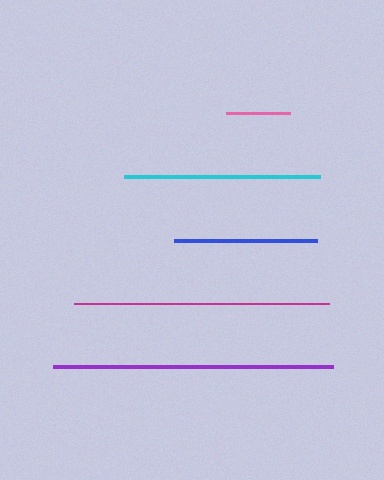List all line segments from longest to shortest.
From longest to shortest: purple, magenta, cyan, blue, pink.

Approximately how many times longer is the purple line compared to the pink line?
The purple line is approximately 4.4 times the length of the pink line.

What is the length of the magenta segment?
The magenta segment is approximately 255 pixels long.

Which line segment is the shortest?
The pink line is the shortest at approximately 64 pixels.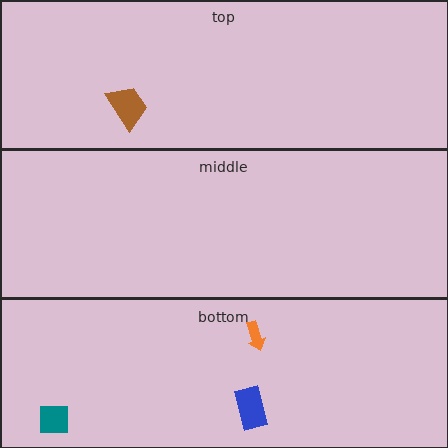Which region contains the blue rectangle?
The bottom region.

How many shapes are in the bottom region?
3.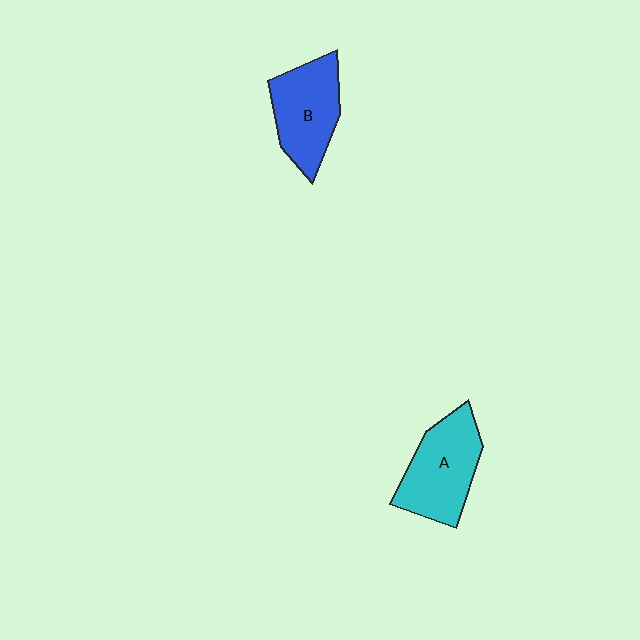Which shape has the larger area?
Shape A (cyan).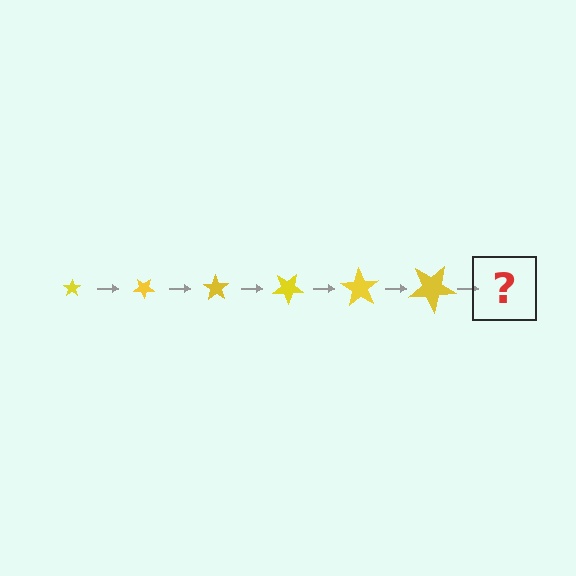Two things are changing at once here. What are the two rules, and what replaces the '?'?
The two rules are that the star grows larger each step and it rotates 35 degrees each step. The '?' should be a star, larger than the previous one and rotated 210 degrees from the start.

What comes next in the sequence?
The next element should be a star, larger than the previous one and rotated 210 degrees from the start.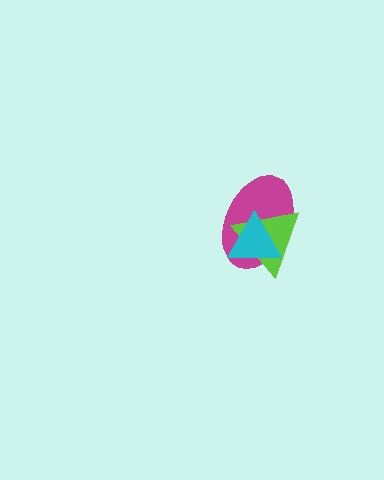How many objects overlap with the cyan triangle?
2 objects overlap with the cyan triangle.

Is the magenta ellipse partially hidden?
Yes, it is partially covered by another shape.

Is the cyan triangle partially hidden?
No, no other shape covers it.